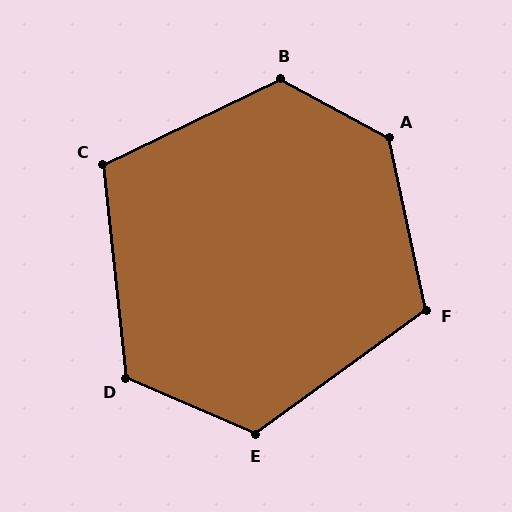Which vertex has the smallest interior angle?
C, at approximately 109 degrees.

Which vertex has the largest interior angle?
A, at approximately 130 degrees.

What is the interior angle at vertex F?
Approximately 114 degrees (obtuse).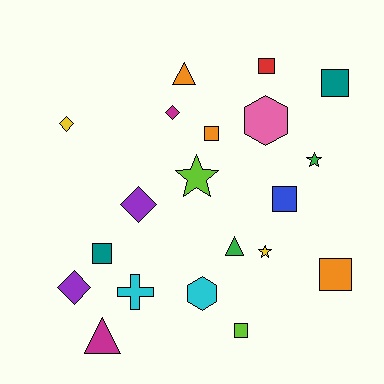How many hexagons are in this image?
There are 2 hexagons.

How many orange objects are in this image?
There are 3 orange objects.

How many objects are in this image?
There are 20 objects.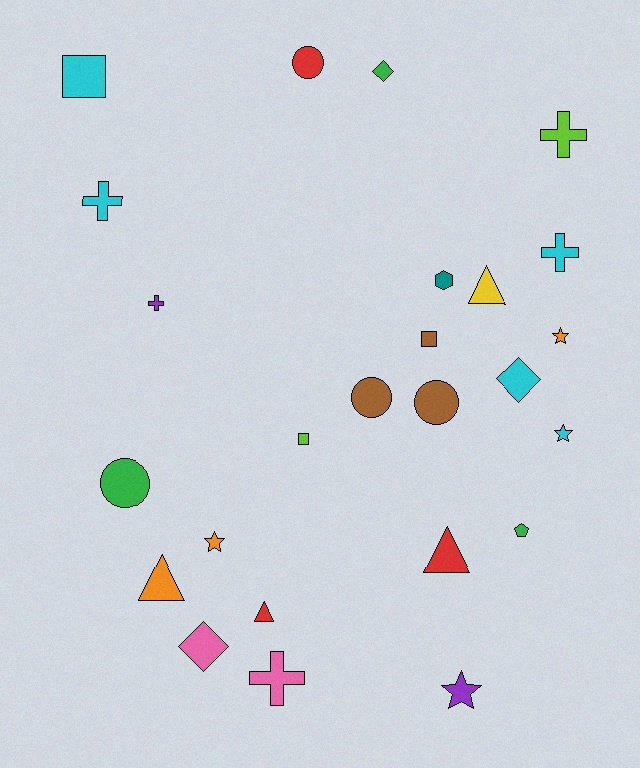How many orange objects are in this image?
There are 3 orange objects.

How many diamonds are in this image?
There are 3 diamonds.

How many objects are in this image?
There are 25 objects.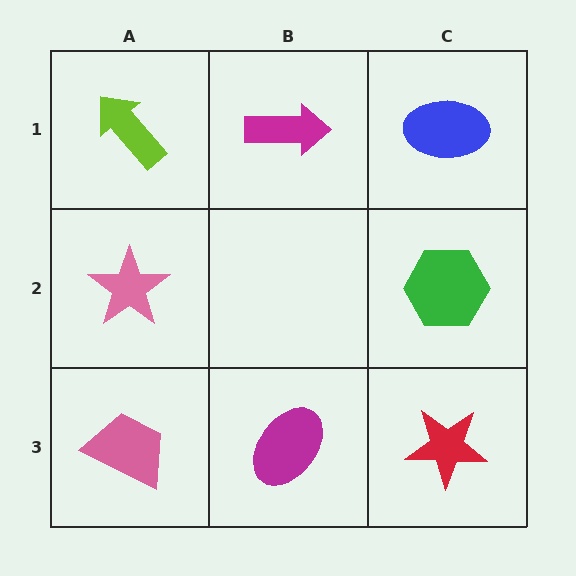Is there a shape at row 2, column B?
No, that cell is empty.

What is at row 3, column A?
A pink trapezoid.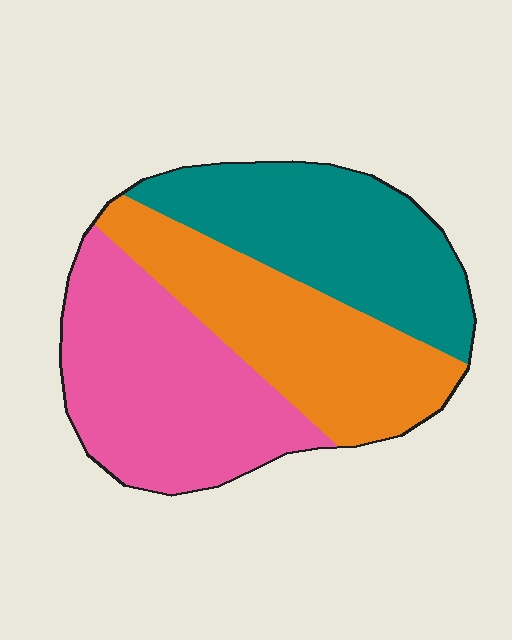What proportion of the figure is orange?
Orange covers 32% of the figure.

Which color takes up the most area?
Pink, at roughly 35%.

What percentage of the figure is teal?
Teal takes up about one third (1/3) of the figure.